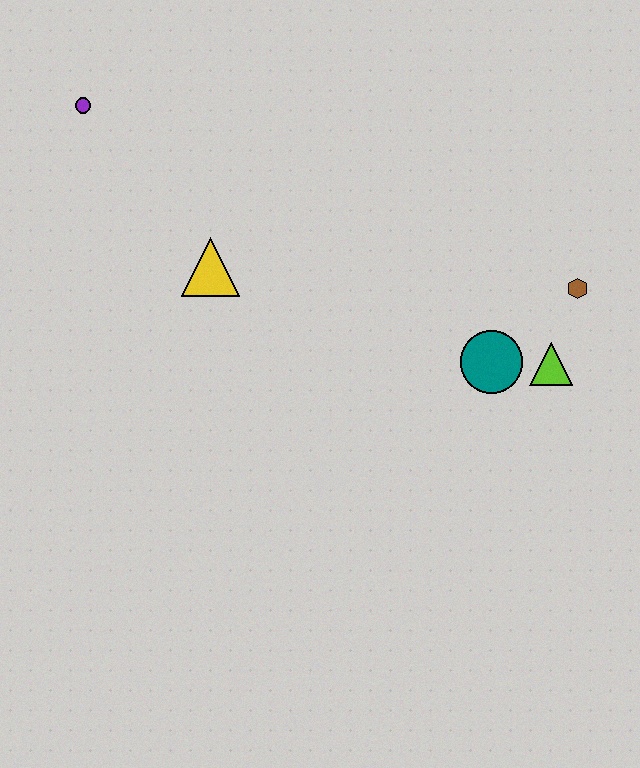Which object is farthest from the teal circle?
The purple circle is farthest from the teal circle.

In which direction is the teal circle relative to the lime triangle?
The teal circle is to the left of the lime triangle.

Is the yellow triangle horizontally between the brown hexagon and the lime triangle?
No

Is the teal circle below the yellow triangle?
Yes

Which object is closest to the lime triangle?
The teal circle is closest to the lime triangle.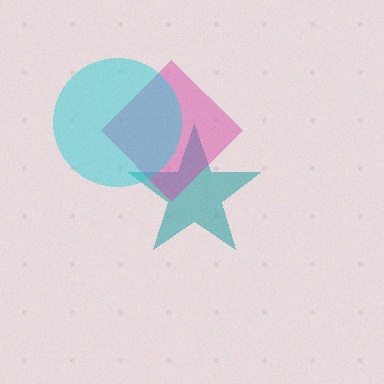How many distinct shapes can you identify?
There are 3 distinct shapes: a teal star, a magenta diamond, a cyan circle.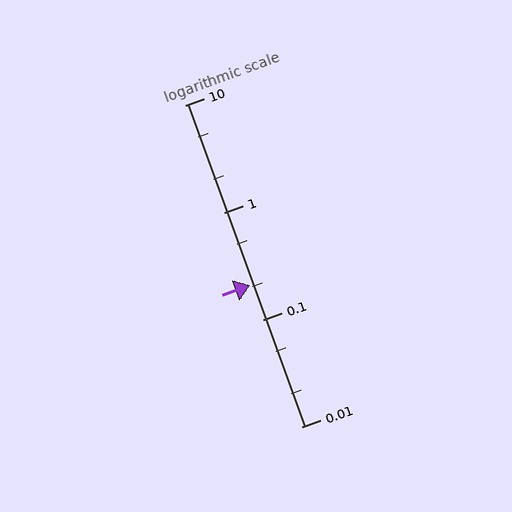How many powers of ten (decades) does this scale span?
The scale spans 3 decades, from 0.01 to 10.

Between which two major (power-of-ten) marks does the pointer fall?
The pointer is between 0.1 and 1.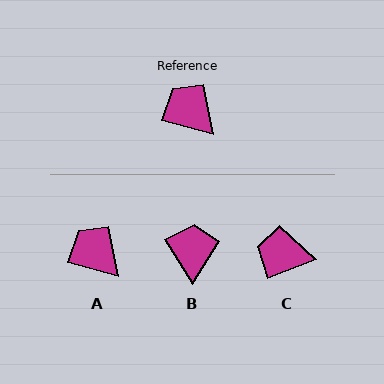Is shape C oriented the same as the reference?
No, it is off by about 36 degrees.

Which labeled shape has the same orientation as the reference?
A.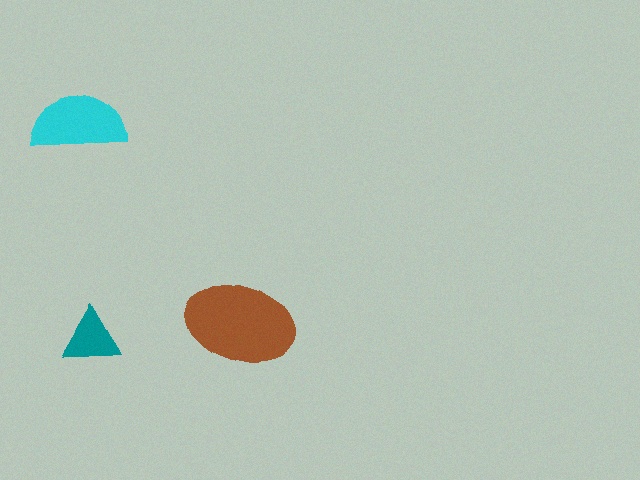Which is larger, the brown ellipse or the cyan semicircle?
The brown ellipse.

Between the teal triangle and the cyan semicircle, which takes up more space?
The cyan semicircle.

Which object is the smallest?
The teal triangle.